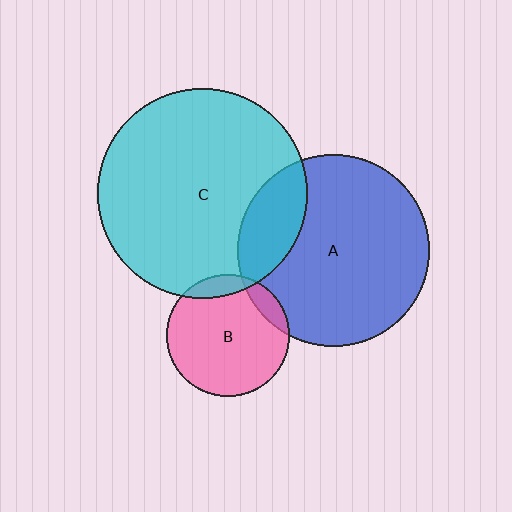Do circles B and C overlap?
Yes.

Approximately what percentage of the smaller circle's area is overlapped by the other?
Approximately 10%.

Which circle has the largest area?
Circle C (cyan).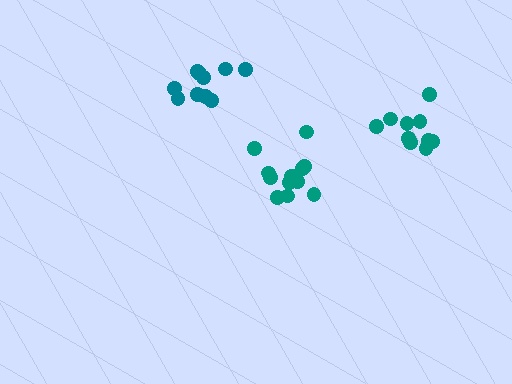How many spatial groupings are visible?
There are 3 spatial groupings.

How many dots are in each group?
Group 1: 14 dots, Group 2: 10 dots, Group 3: 10 dots (34 total).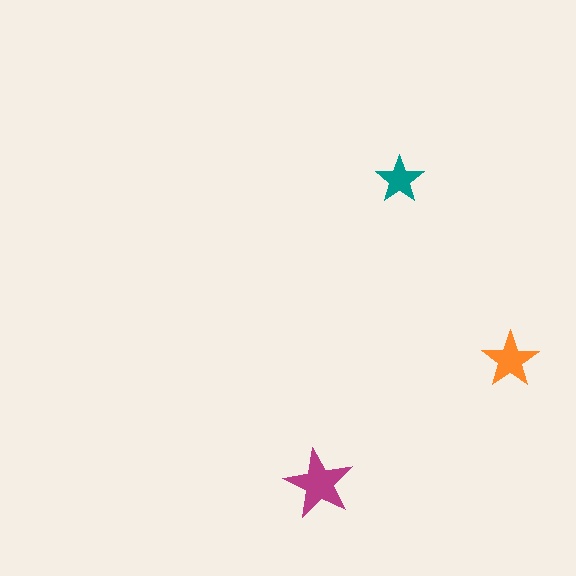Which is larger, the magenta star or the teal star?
The magenta one.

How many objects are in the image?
There are 3 objects in the image.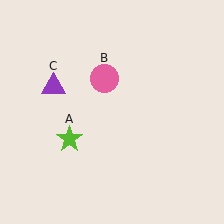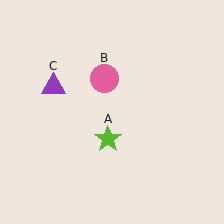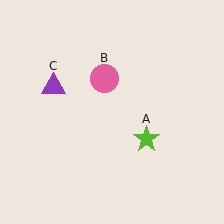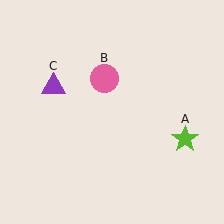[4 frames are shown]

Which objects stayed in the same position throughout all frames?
Pink circle (object B) and purple triangle (object C) remained stationary.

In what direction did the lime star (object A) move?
The lime star (object A) moved right.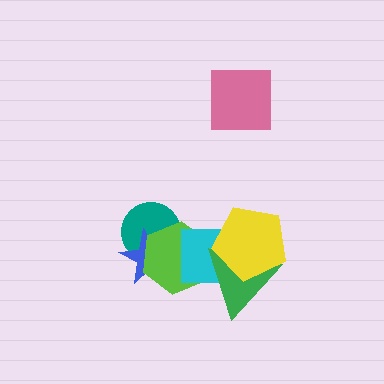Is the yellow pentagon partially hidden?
No, no other shape covers it.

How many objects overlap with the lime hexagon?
4 objects overlap with the lime hexagon.